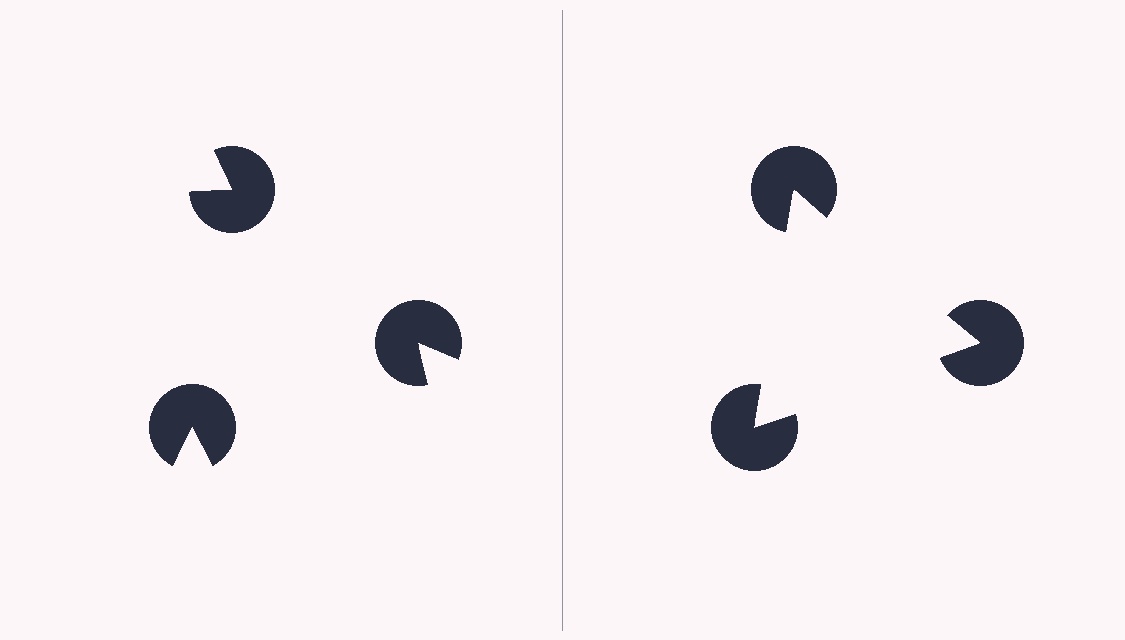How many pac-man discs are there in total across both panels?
6 — 3 on each side.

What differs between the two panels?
The pac-man discs are positioned identically on both sides; only the wedge orientations differ. On the right they align to a triangle; on the left they are misaligned.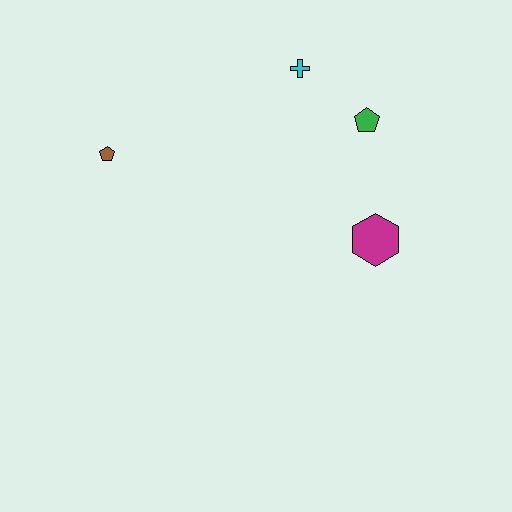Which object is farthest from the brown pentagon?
The magenta hexagon is farthest from the brown pentagon.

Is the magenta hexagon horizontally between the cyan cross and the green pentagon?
No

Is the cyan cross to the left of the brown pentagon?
No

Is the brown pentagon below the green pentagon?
Yes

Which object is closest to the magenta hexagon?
The green pentagon is closest to the magenta hexagon.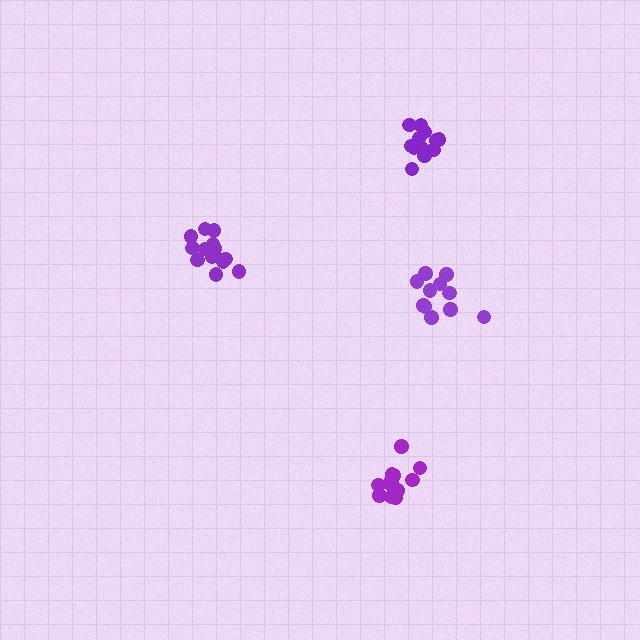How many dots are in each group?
Group 1: 12 dots, Group 2: 11 dots, Group 3: 14 dots, Group 4: 12 dots (49 total).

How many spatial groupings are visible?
There are 4 spatial groupings.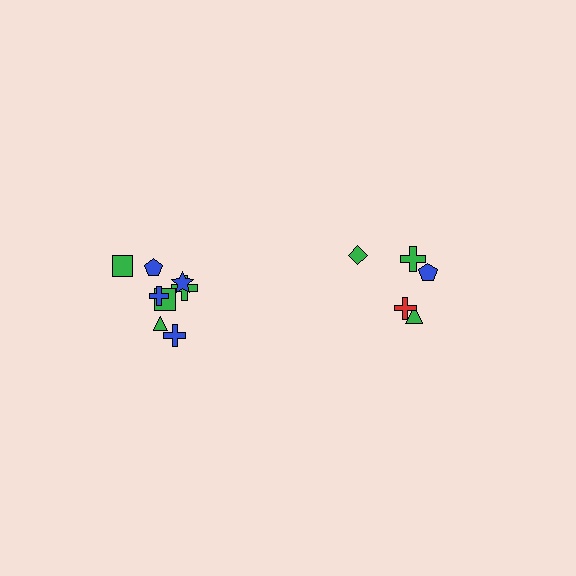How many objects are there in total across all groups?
There are 13 objects.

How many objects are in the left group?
There are 8 objects.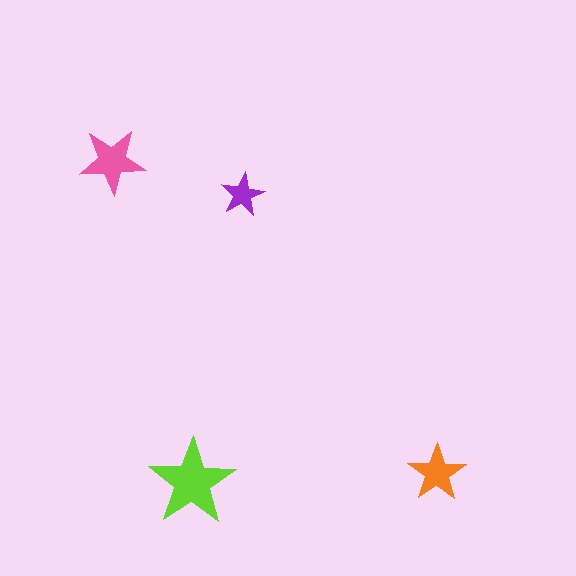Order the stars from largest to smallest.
the lime one, the pink one, the orange one, the purple one.